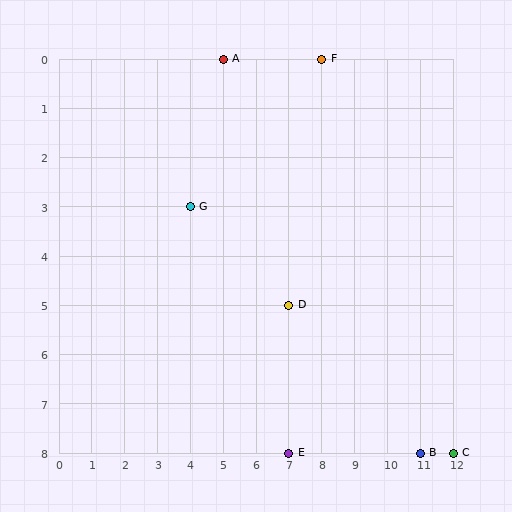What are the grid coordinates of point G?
Point G is at grid coordinates (4, 3).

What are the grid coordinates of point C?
Point C is at grid coordinates (12, 8).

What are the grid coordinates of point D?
Point D is at grid coordinates (7, 5).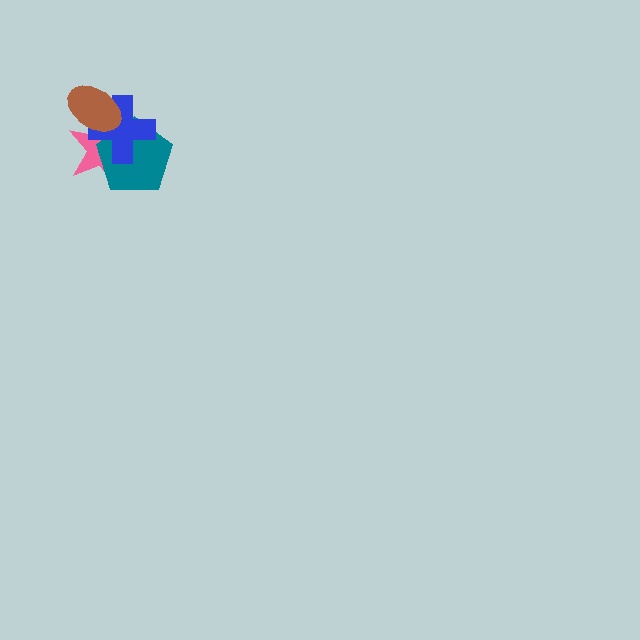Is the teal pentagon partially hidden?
Yes, it is partially covered by another shape.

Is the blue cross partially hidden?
Yes, it is partially covered by another shape.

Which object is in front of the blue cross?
The brown ellipse is in front of the blue cross.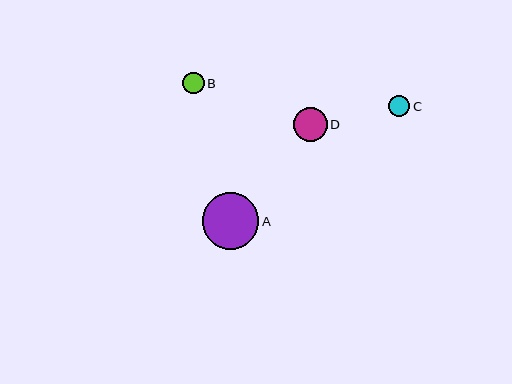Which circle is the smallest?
Circle C is the smallest with a size of approximately 21 pixels.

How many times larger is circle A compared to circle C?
Circle A is approximately 2.7 times the size of circle C.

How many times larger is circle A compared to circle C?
Circle A is approximately 2.7 times the size of circle C.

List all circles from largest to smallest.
From largest to smallest: A, D, B, C.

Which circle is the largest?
Circle A is the largest with a size of approximately 57 pixels.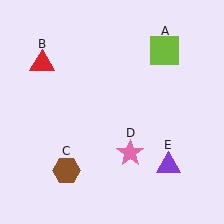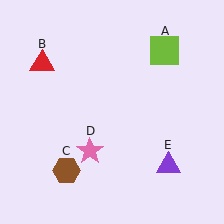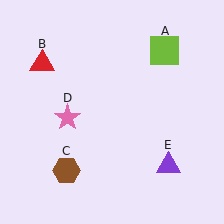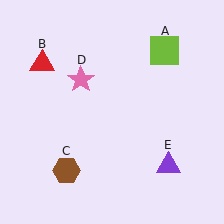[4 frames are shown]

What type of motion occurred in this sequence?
The pink star (object D) rotated clockwise around the center of the scene.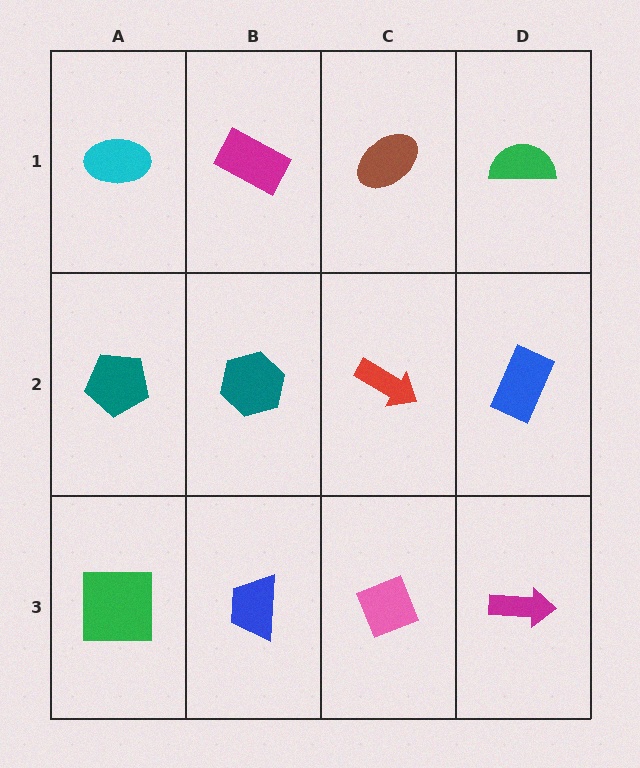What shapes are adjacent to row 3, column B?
A teal hexagon (row 2, column B), a green square (row 3, column A), a pink diamond (row 3, column C).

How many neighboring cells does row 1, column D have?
2.